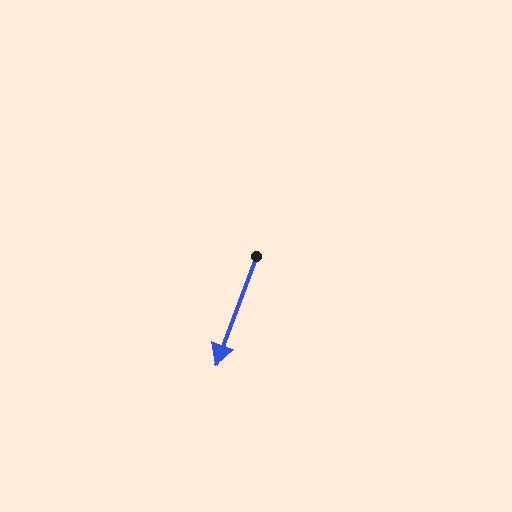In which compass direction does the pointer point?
South.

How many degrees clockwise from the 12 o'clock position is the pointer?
Approximately 201 degrees.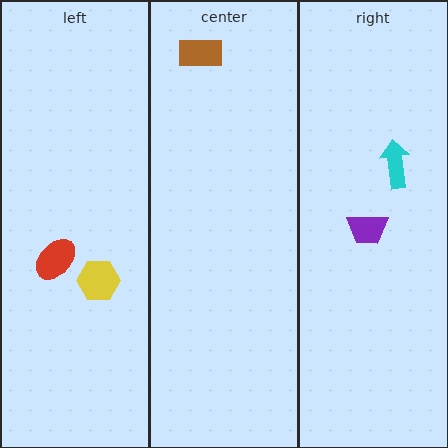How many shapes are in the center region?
1.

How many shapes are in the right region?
2.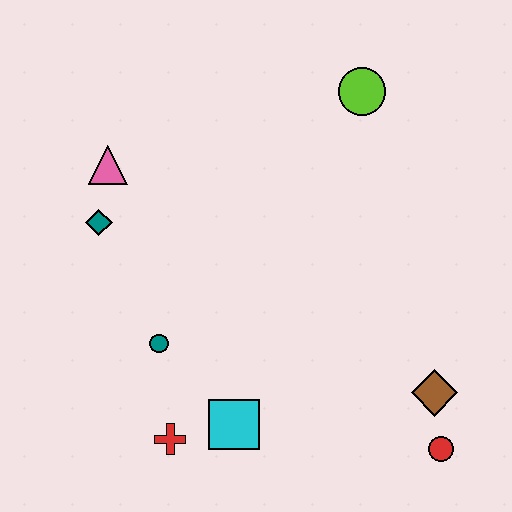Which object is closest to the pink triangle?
The teal diamond is closest to the pink triangle.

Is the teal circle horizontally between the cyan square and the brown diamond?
No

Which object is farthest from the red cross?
The lime circle is farthest from the red cross.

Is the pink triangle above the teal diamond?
Yes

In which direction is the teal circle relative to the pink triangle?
The teal circle is below the pink triangle.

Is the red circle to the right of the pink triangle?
Yes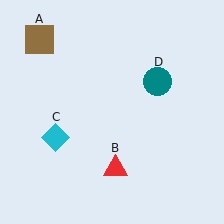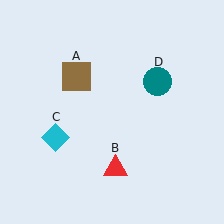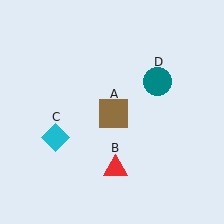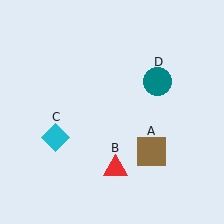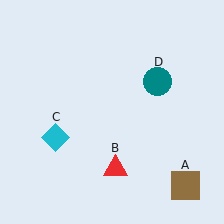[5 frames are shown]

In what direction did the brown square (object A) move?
The brown square (object A) moved down and to the right.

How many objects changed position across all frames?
1 object changed position: brown square (object A).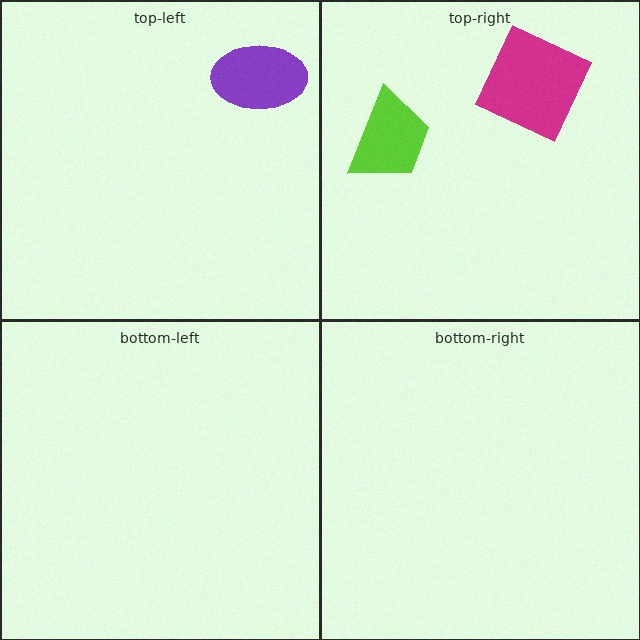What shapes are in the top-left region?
The purple ellipse.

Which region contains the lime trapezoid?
The top-right region.